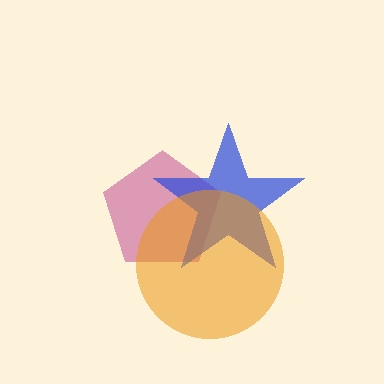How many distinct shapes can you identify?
There are 3 distinct shapes: a magenta pentagon, a blue star, an orange circle.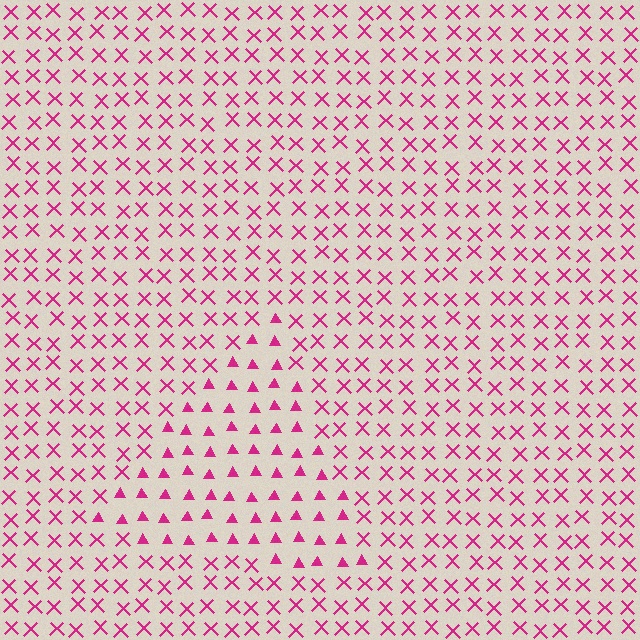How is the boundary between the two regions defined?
The boundary is defined by a change in element shape: triangles inside vs. X marks outside. All elements share the same color and spacing.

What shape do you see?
I see a triangle.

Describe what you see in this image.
The image is filled with small magenta elements arranged in a uniform grid. A triangle-shaped region contains triangles, while the surrounding area contains X marks. The boundary is defined purely by the change in element shape.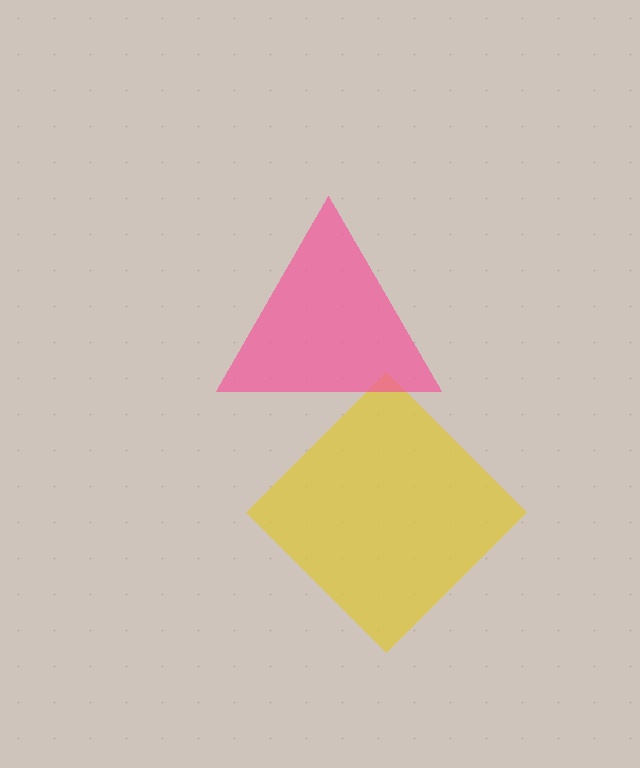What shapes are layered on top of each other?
The layered shapes are: a yellow diamond, a pink triangle.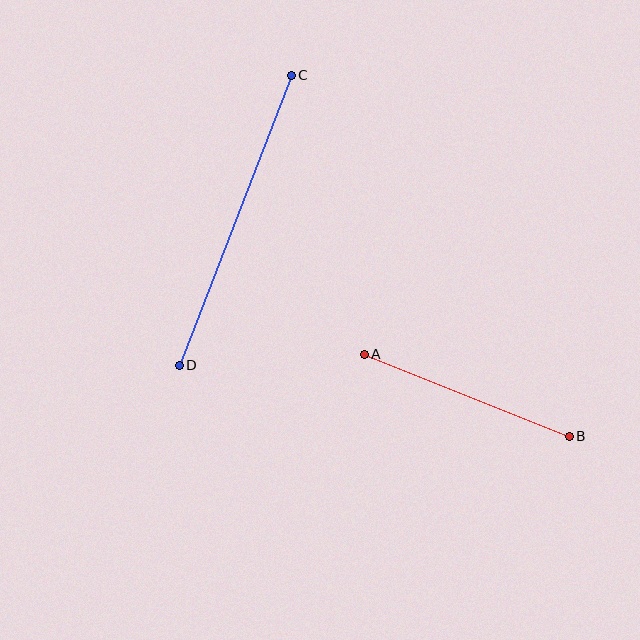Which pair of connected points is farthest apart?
Points C and D are farthest apart.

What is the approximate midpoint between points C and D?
The midpoint is at approximately (235, 220) pixels.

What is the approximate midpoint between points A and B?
The midpoint is at approximately (467, 395) pixels.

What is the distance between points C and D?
The distance is approximately 311 pixels.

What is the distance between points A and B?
The distance is approximately 220 pixels.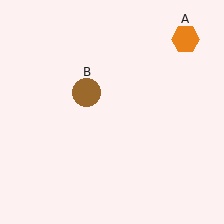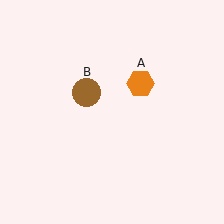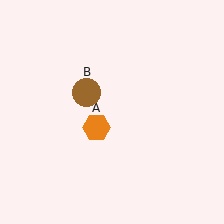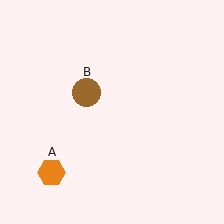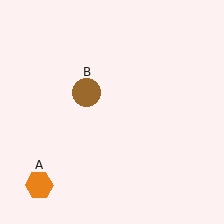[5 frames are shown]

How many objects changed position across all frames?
1 object changed position: orange hexagon (object A).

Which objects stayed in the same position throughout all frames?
Brown circle (object B) remained stationary.